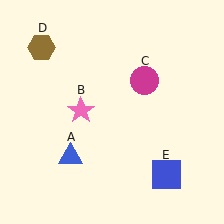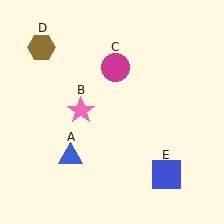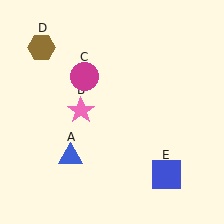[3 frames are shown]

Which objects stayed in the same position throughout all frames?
Blue triangle (object A) and pink star (object B) and brown hexagon (object D) and blue square (object E) remained stationary.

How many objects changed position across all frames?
1 object changed position: magenta circle (object C).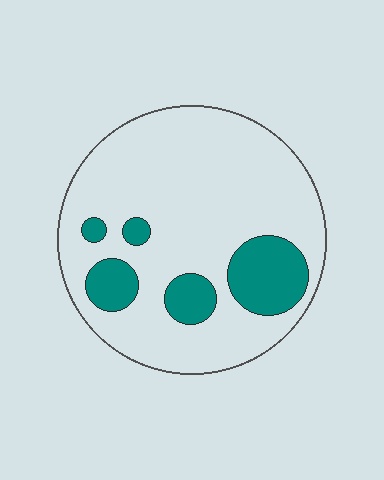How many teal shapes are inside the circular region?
5.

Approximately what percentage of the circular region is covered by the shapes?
Approximately 20%.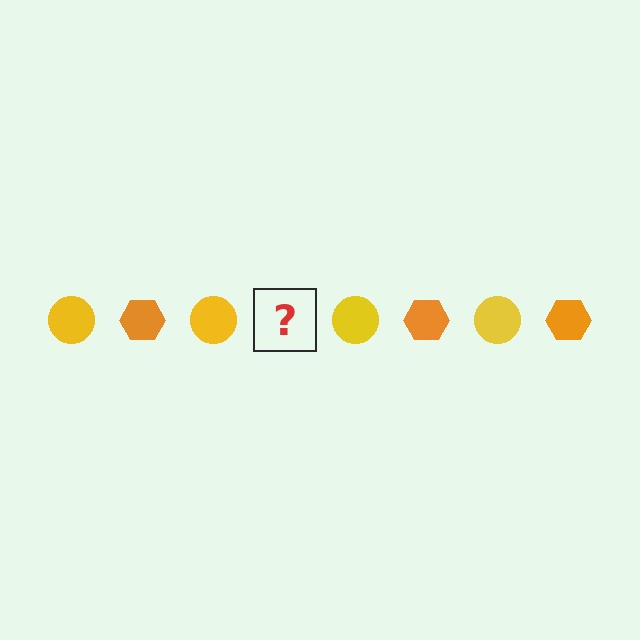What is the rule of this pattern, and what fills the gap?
The rule is that the pattern alternates between yellow circle and orange hexagon. The gap should be filled with an orange hexagon.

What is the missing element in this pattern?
The missing element is an orange hexagon.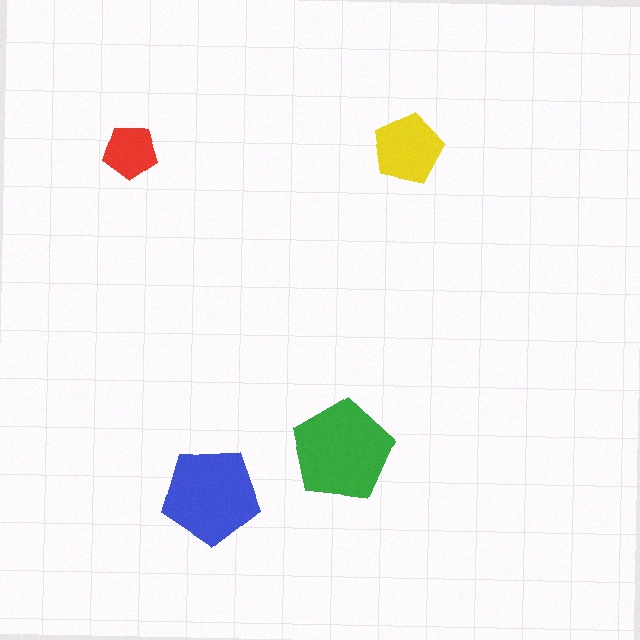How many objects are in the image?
There are 4 objects in the image.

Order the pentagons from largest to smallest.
the green one, the blue one, the yellow one, the red one.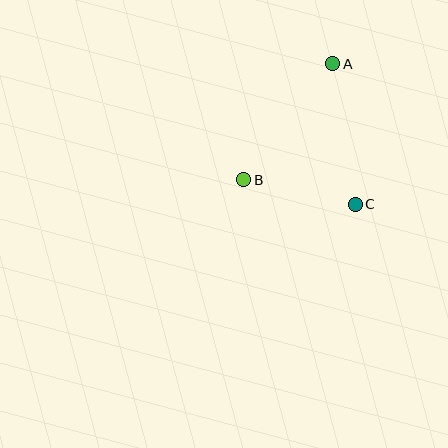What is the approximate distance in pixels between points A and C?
The distance between A and C is approximately 142 pixels.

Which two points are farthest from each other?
Points A and B are farthest from each other.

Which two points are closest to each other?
Points B and C are closest to each other.